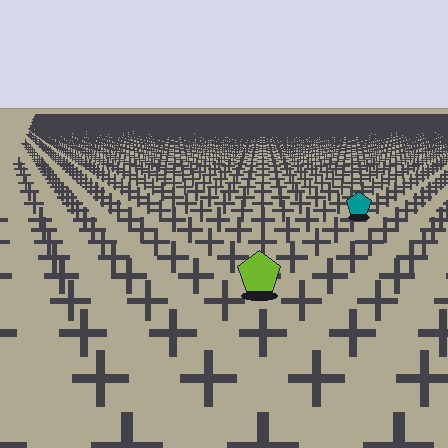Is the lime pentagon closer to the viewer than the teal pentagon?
Yes. The lime pentagon is closer — you can tell from the texture gradient: the ground texture is coarser near it.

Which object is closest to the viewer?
The lime pentagon is closest. The texture marks near it are larger and more spread out.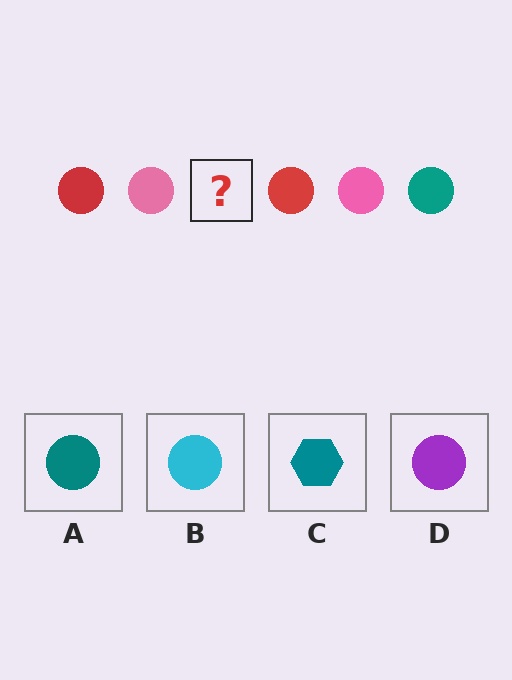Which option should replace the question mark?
Option A.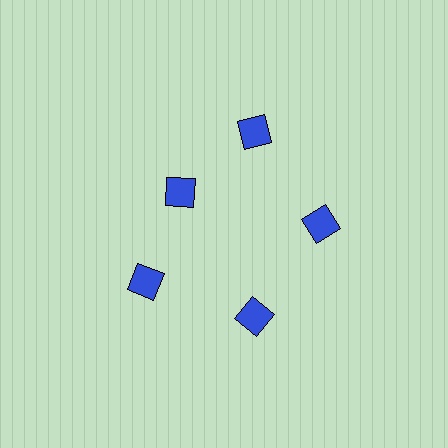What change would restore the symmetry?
The symmetry would be restored by moving it outward, back onto the ring so that all 5 diamonds sit at equal angles and equal distance from the center.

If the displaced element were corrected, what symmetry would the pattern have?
It would have 5-fold rotational symmetry — the pattern would map onto itself every 72 degrees.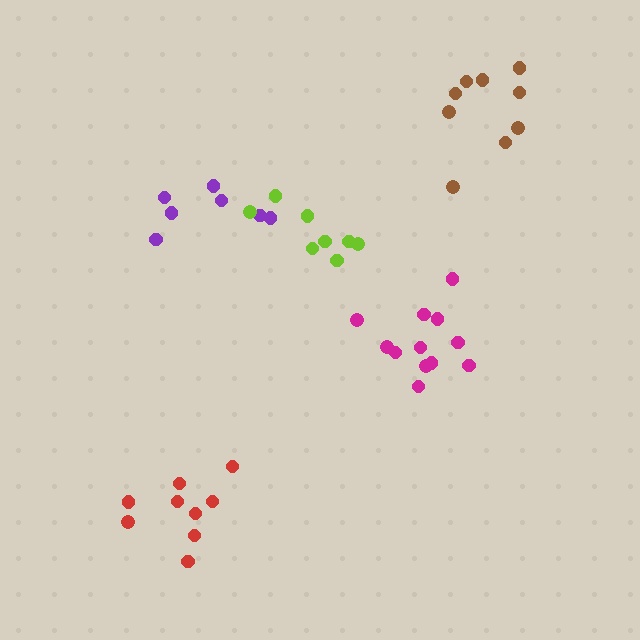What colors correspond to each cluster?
The clusters are colored: purple, red, brown, magenta, lime.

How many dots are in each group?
Group 1: 7 dots, Group 2: 9 dots, Group 3: 9 dots, Group 4: 12 dots, Group 5: 8 dots (45 total).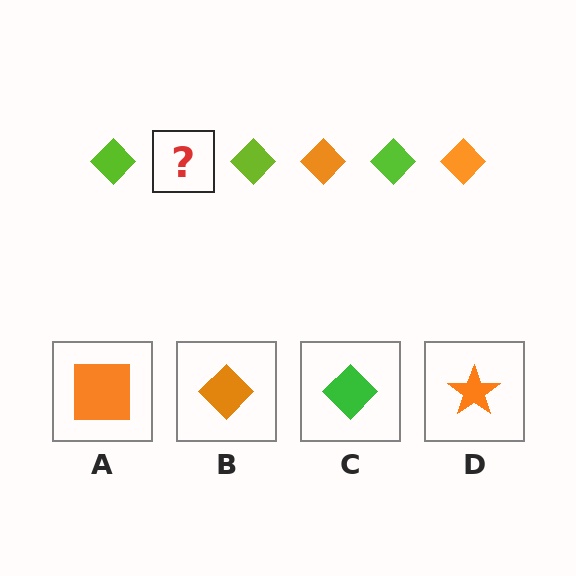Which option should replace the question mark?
Option B.